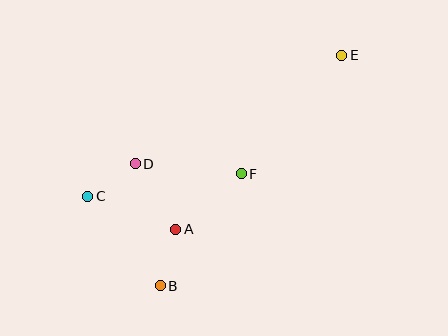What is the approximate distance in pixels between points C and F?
The distance between C and F is approximately 155 pixels.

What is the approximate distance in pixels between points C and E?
The distance between C and E is approximately 291 pixels.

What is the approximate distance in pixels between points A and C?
The distance between A and C is approximately 94 pixels.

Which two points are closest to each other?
Points C and D are closest to each other.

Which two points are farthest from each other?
Points B and E are farthest from each other.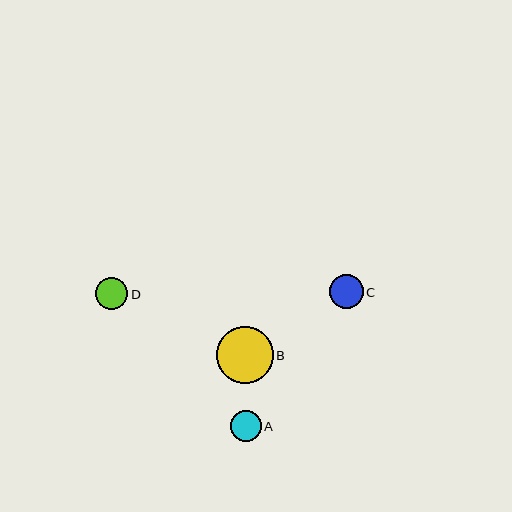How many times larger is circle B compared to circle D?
Circle B is approximately 1.7 times the size of circle D.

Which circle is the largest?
Circle B is the largest with a size of approximately 57 pixels.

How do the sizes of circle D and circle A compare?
Circle D and circle A are approximately the same size.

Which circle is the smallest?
Circle A is the smallest with a size of approximately 30 pixels.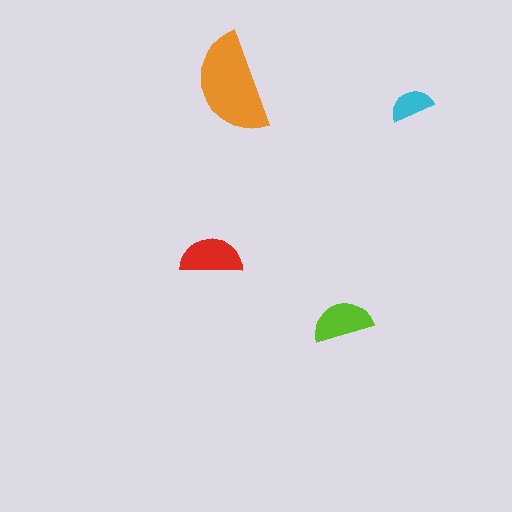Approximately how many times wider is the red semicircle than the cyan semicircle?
About 1.5 times wider.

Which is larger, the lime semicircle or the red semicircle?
The red one.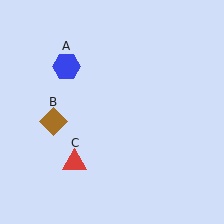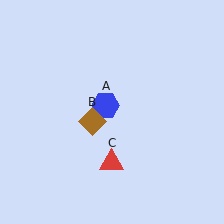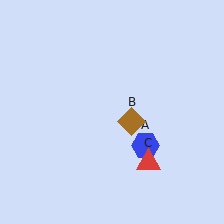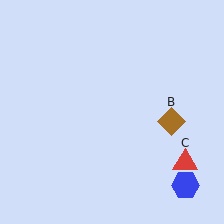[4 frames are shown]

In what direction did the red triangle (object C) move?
The red triangle (object C) moved right.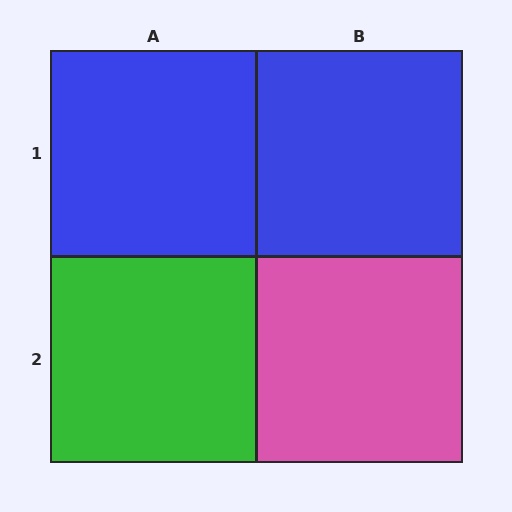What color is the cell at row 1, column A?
Blue.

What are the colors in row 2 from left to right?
Green, pink.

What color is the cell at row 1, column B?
Blue.